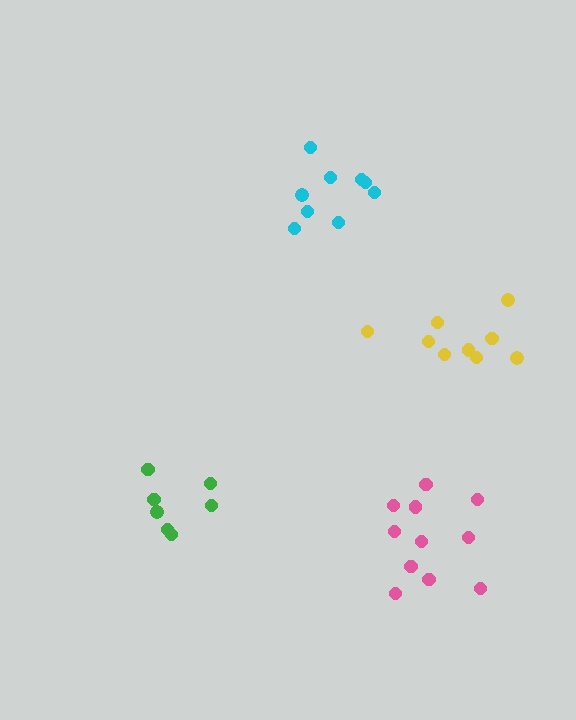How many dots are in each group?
Group 1: 9 dots, Group 2: 9 dots, Group 3: 11 dots, Group 4: 7 dots (36 total).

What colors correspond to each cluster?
The clusters are colored: cyan, yellow, pink, green.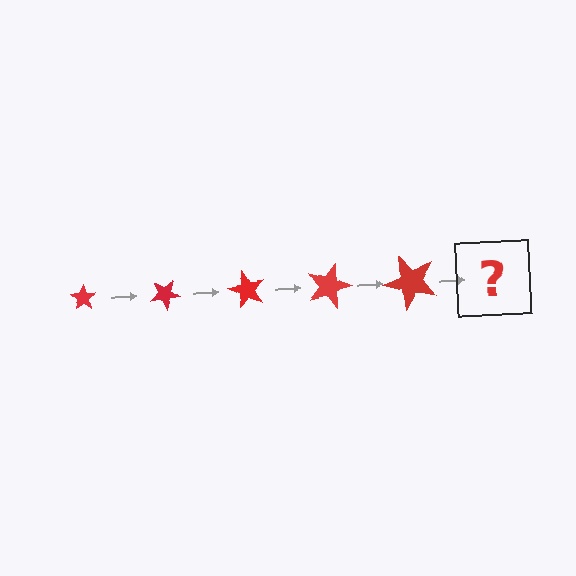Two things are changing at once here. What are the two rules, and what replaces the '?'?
The two rules are that the star grows larger each step and it rotates 30 degrees each step. The '?' should be a star, larger than the previous one and rotated 150 degrees from the start.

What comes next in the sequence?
The next element should be a star, larger than the previous one and rotated 150 degrees from the start.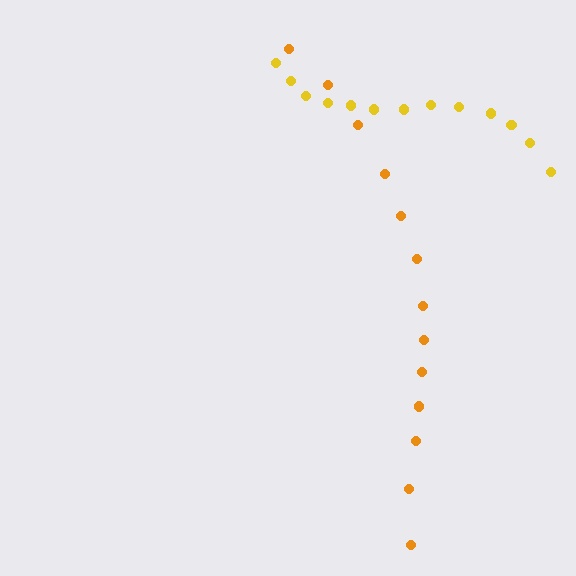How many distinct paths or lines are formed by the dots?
There are 2 distinct paths.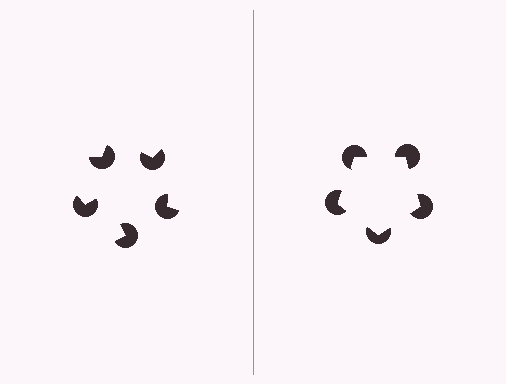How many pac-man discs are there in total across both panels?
10 — 5 on each side.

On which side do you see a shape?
An illusory pentagon appears on the right side. On the left side the wedge cuts are rotated, so no coherent shape forms.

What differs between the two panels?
The pac-man discs are positioned identically on both sides; only the wedge orientations differ. On the right they align to a pentagon; on the left they are misaligned.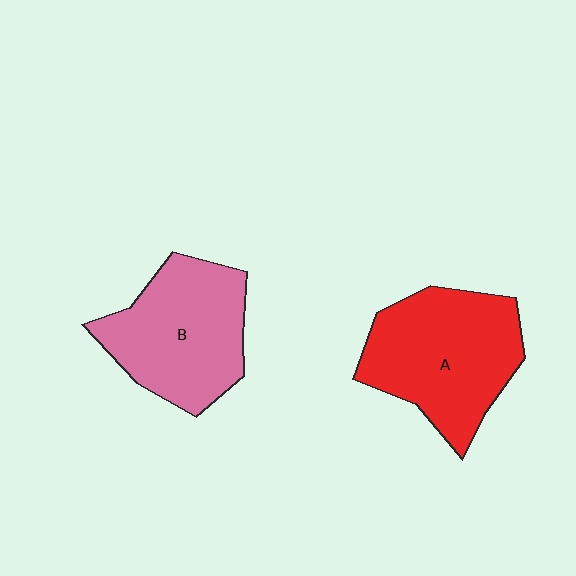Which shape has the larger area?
Shape A (red).